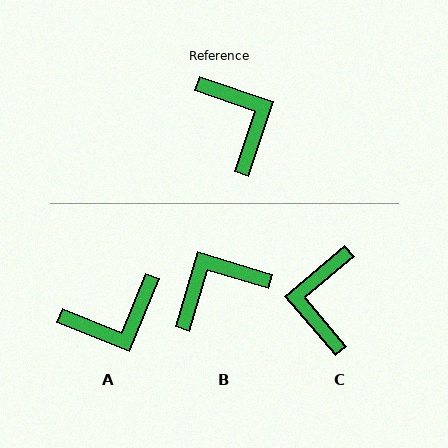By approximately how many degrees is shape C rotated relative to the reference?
Approximately 149 degrees counter-clockwise.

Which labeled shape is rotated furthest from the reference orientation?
C, about 149 degrees away.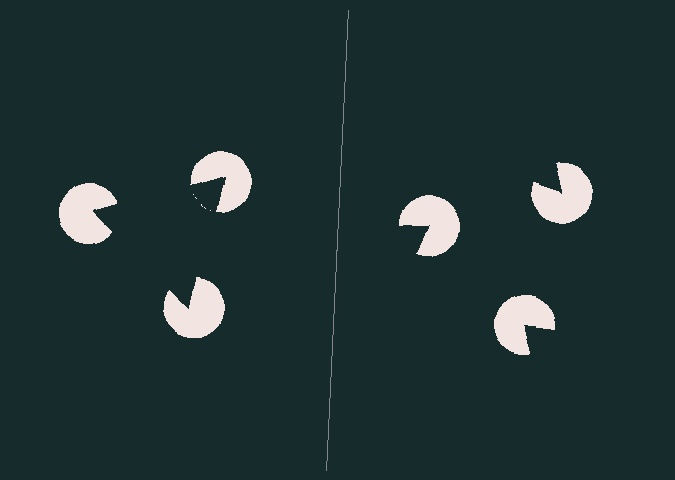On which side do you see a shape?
An illusory triangle appears on the left side. On the right side the wedge cuts are rotated, so no coherent shape forms.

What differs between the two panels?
The pac-man discs are positioned identically on both sides; only the wedge orientations differ. On the left they align to a triangle; on the right they are misaligned.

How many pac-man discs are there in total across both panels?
6 — 3 on each side.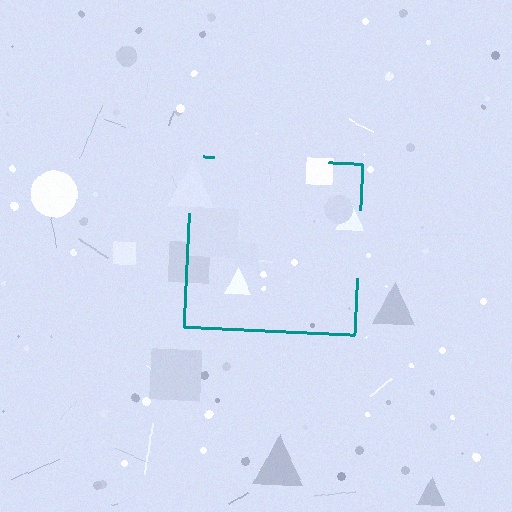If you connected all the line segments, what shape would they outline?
They would outline a square.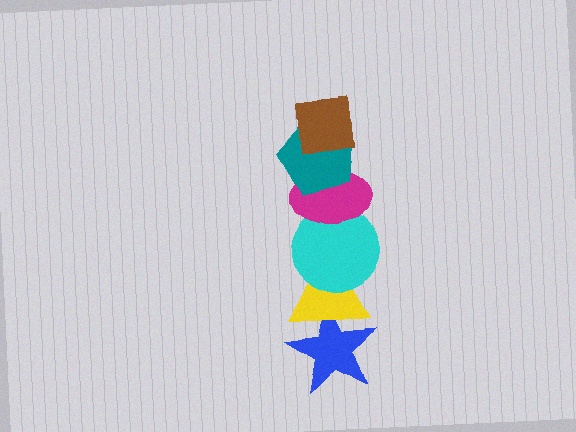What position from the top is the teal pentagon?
The teal pentagon is 2nd from the top.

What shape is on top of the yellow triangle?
The cyan circle is on top of the yellow triangle.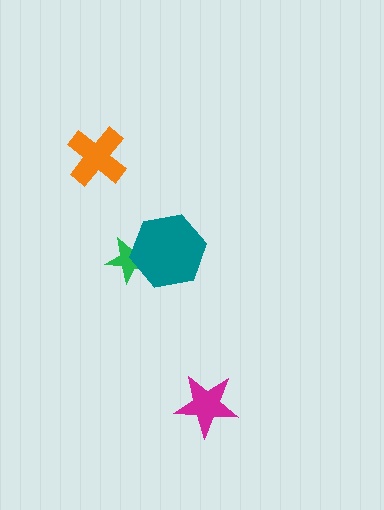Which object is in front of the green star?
The teal hexagon is in front of the green star.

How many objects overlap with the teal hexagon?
1 object overlaps with the teal hexagon.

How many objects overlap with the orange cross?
0 objects overlap with the orange cross.